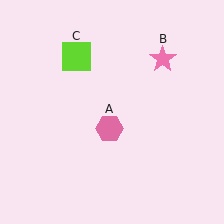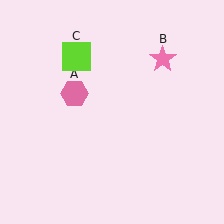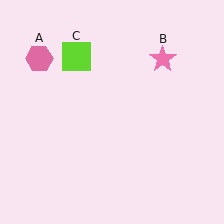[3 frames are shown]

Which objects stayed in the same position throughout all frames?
Pink star (object B) and lime square (object C) remained stationary.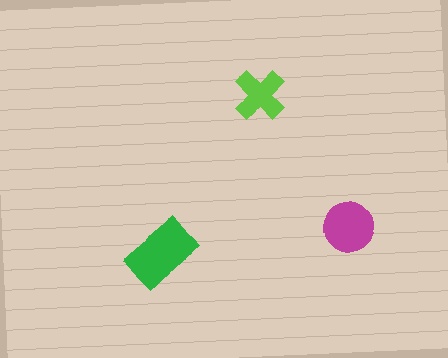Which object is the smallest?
The lime cross.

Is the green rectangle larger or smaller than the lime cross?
Larger.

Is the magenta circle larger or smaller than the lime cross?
Larger.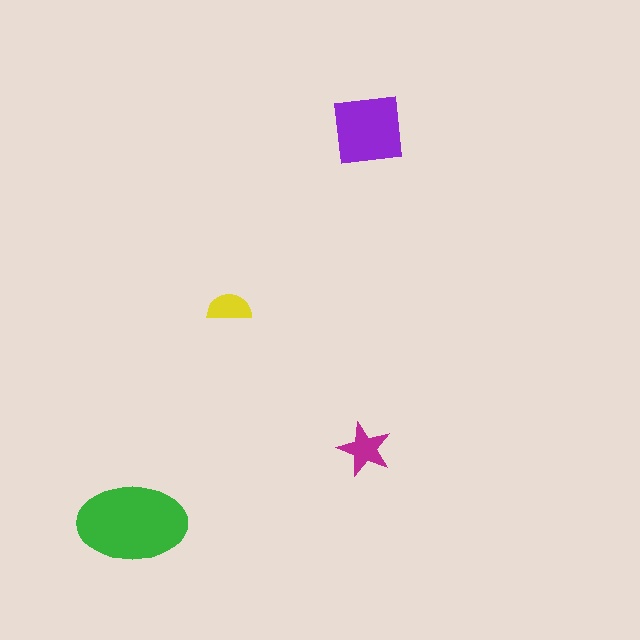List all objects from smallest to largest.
The yellow semicircle, the magenta star, the purple square, the green ellipse.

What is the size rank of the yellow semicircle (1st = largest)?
4th.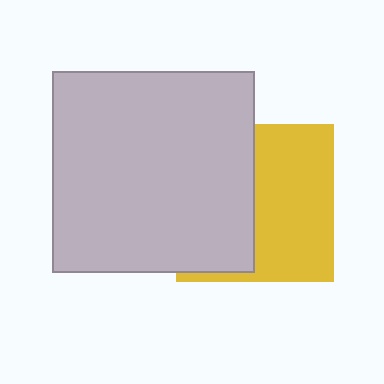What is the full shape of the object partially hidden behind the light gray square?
The partially hidden object is a yellow square.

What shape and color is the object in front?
The object in front is a light gray square.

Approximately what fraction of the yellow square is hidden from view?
Roughly 48% of the yellow square is hidden behind the light gray square.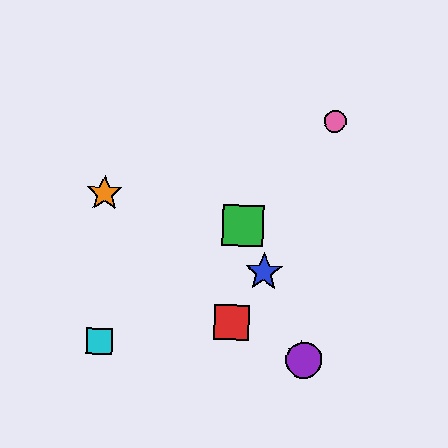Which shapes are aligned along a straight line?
The blue star, the green square, the yellow star, the purple circle are aligned along a straight line.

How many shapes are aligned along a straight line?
4 shapes (the blue star, the green square, the yellow star, the purple circle) are aligned along a straight line.